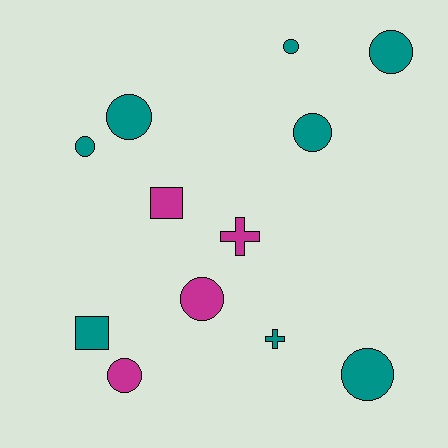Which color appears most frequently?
Teal, with 8 objects.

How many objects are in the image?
There are 12 objects.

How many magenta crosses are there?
There is 1 magenta cross.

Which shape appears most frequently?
Circle, with 8 objects.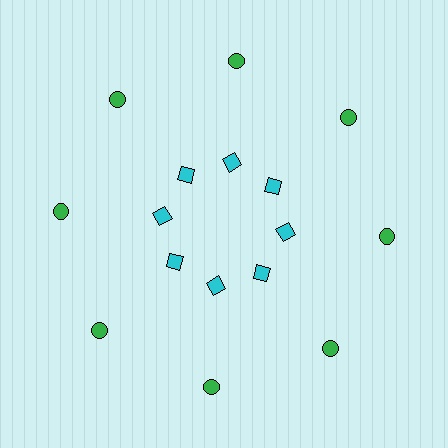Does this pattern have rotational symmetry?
Yes, this pattern has 8-fold rotational symmetry. It looks the same after rotating 45 degrees around the center.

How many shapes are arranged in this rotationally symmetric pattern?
There are 16 shapes, arranged in 8 groups of 2.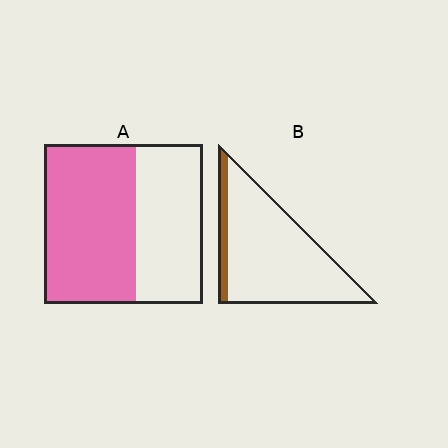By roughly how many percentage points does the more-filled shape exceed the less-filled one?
By roughly 45 percentage points (A over B).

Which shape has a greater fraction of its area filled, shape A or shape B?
Shape A.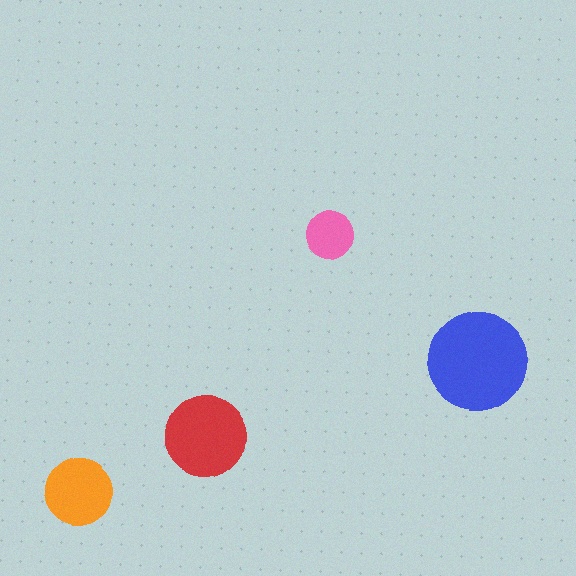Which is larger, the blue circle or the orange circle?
The blue one.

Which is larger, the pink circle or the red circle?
The red one.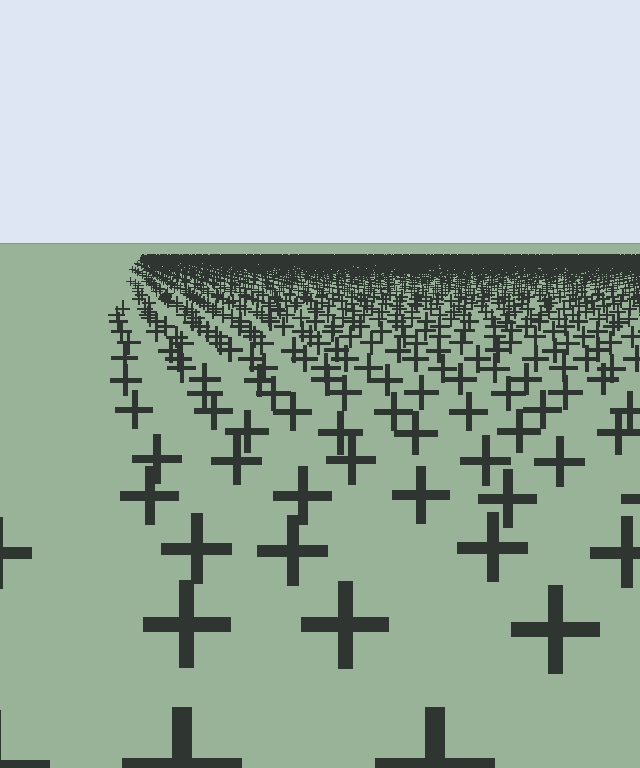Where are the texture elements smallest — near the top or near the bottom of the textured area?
Near the top.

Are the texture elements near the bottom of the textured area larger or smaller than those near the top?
Larger. Near the bottom, elements are closer to the viewer and appear at a bigger on-screen size.